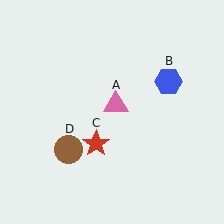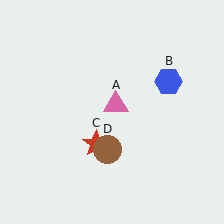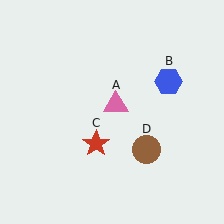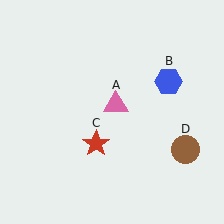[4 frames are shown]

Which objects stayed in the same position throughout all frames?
Pink triangle (object A) and blue hexagon (object B) and red star (object C) remained stationary.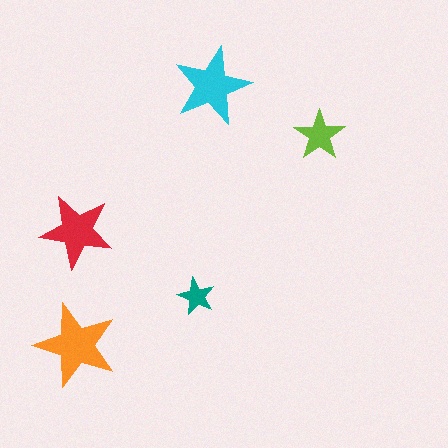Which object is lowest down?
The orange star is bottommost.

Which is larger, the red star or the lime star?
The red one.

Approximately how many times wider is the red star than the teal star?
About 2 times wider.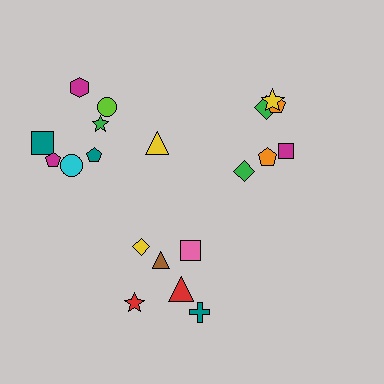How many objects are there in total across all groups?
There are 20 objects.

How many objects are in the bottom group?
There are 6 objects.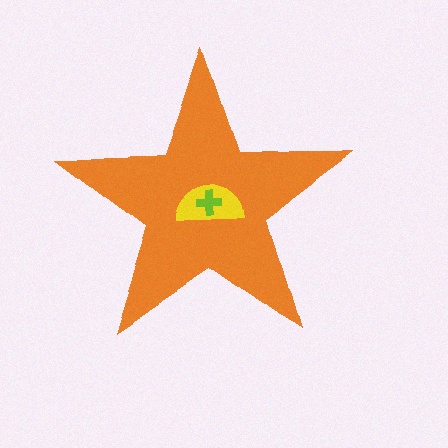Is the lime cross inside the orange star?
Yes.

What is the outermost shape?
The orange star.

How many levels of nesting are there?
3.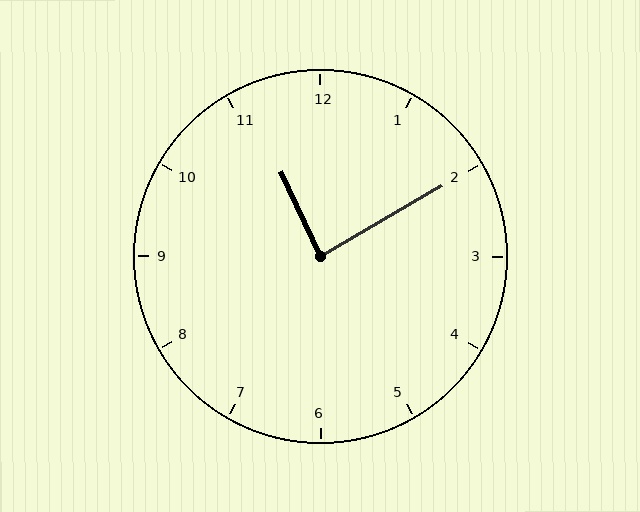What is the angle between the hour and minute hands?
Approximately 85 degrees.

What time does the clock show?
11:10.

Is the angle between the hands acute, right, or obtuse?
It is right.